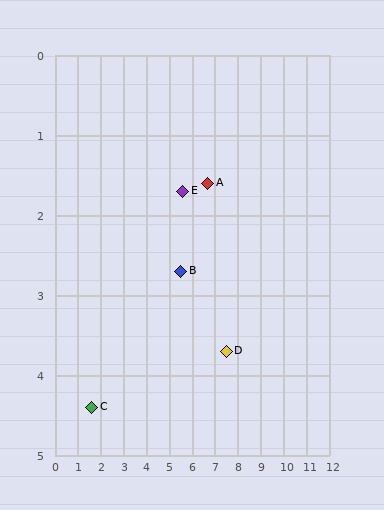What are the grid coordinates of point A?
Point A is at approximately (6.7, 1.6).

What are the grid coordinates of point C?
Point C is at approximately (1.6, 4.4).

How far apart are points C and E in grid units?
Points C and E are about 4.8 grid units apart.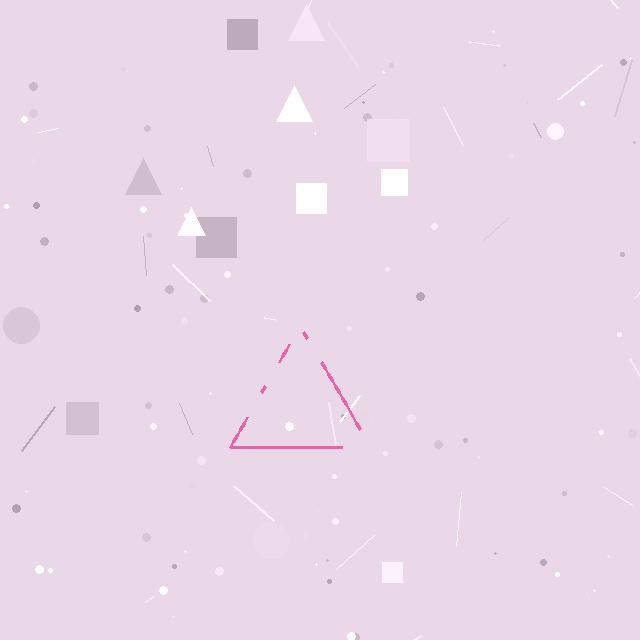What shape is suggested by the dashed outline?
The dashed outline suggests a triangle.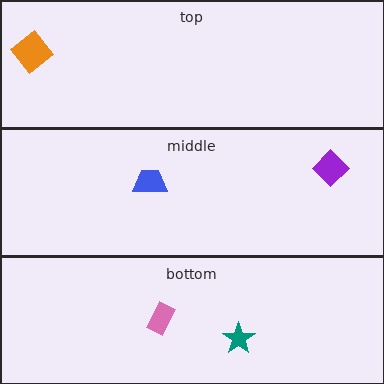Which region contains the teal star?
The bottom region.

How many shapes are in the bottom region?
2.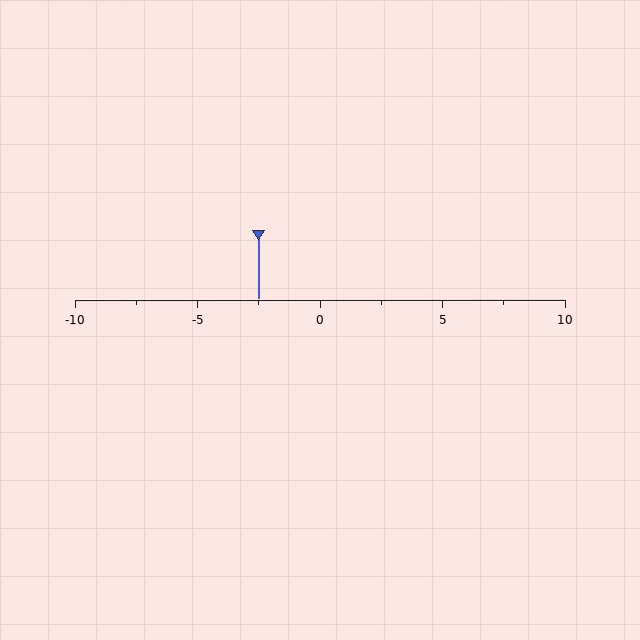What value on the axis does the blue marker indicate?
The marker indicates approximately -2.5.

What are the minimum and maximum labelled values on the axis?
The axis runs from -10 to 10.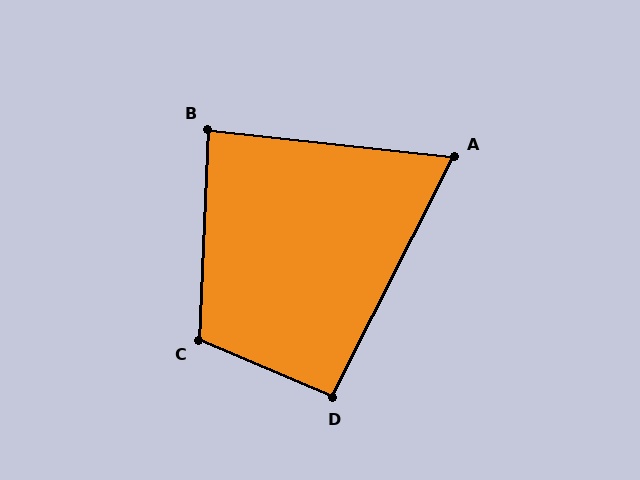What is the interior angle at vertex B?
Approximately 86 degrees (approximately right).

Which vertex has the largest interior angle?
C, at approximately 111 degrees.